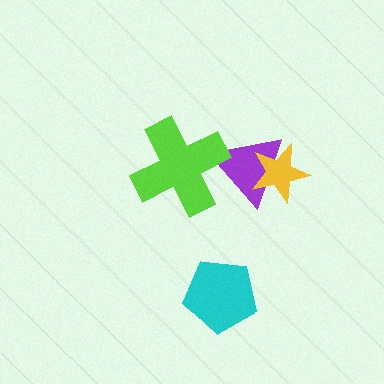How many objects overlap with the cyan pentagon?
0 objects overlap with the cyan pentagon.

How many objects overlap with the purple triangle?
2 objects overlap with the purple triangle.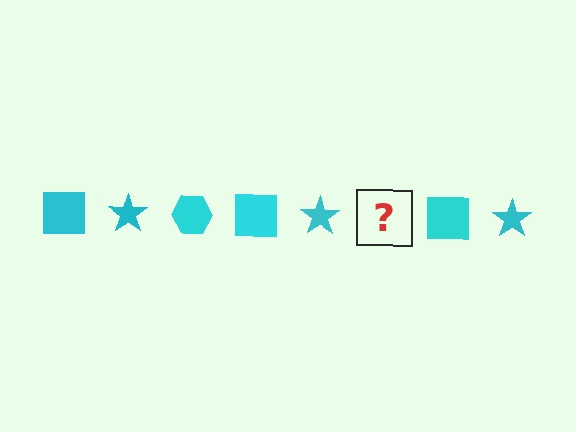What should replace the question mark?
The question mark should be replaced with a cyan hexagon.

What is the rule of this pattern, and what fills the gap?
The rule is that the pattern cycles through square, star, hexagon shapes in cyan. The gap should be filled with a cyan hexagon.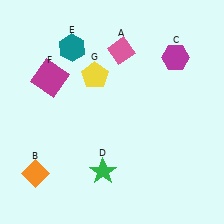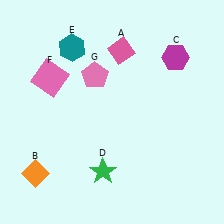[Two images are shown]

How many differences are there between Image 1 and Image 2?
There are 2 differences between the two images.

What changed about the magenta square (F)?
In Image 1, F is magenta. In Image 2, it changed to pink.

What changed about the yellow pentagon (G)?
In Image 1, G is yellow. In Image 2, it changed to pink.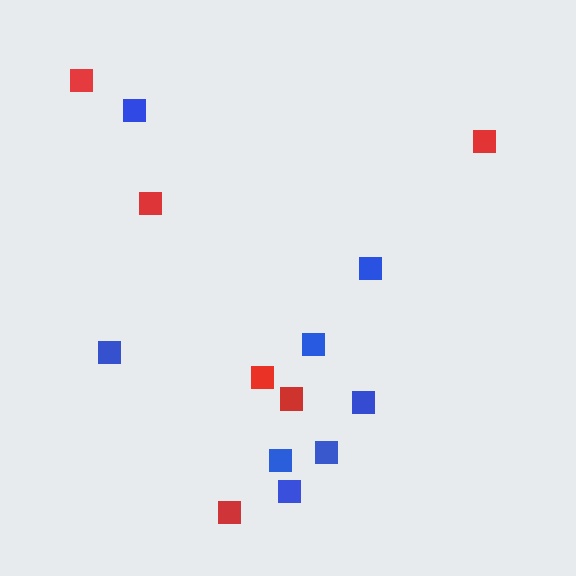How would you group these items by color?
There are 2 groups: one group of red squares (6) and one group of blue squares (8).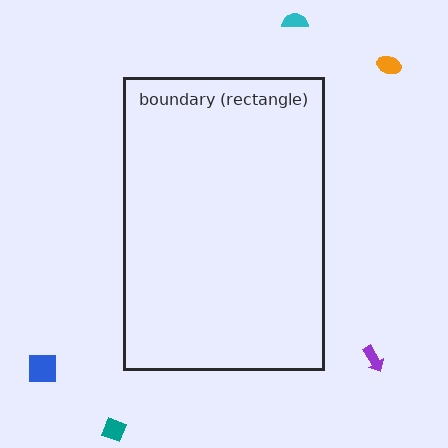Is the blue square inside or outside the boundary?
Outside.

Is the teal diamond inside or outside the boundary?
Outside.